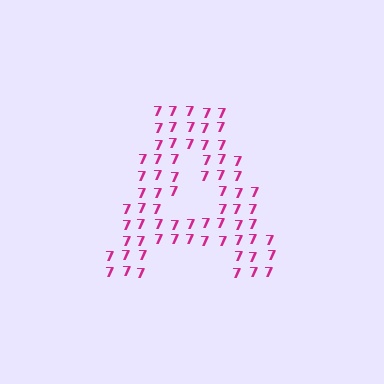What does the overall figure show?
The overall figure shows the letter A.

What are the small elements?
The small elements are digit 7's.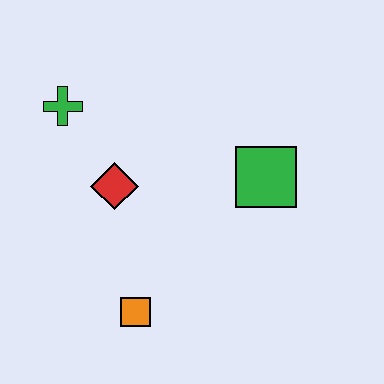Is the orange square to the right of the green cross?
Yes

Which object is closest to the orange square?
The red diamond is closest to the orange square.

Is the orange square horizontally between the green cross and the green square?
Yes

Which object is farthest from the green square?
The green cross is farthest from the green square.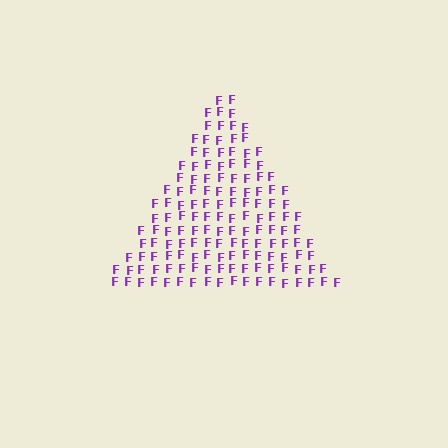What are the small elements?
The small elements are letter F's.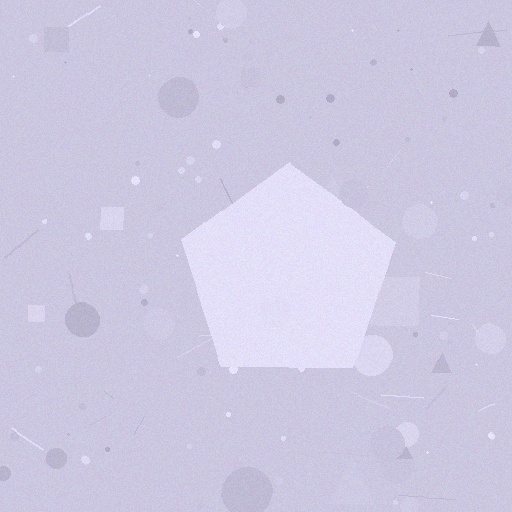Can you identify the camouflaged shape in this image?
The camouflaged shape is a pentagon.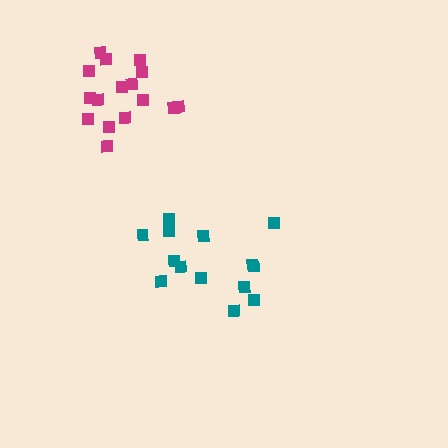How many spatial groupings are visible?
There are 2 spatial groupings.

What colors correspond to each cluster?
The clusters are colored: magenta, teal.